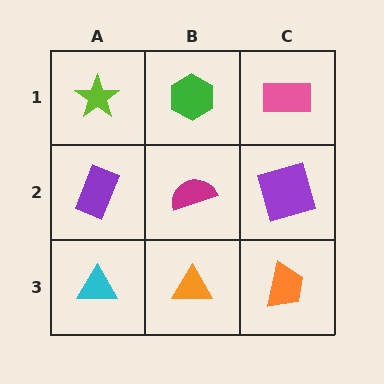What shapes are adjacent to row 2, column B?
A green hexagon (row 1, column B), an orange triangle (row 3, column B), a purple rectangle (row 2, column A), a purple square (row 2, column C).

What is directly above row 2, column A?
A lime star.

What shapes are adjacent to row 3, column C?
A purple square (row 2, column C), an orange triangle (row 3, column B).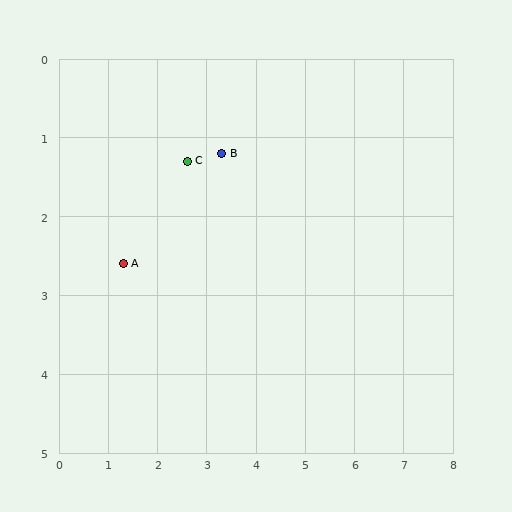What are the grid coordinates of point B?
Point B is at approximately (3.3, 1.2).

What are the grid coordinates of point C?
Point C is at approximately (2.6, 1.3).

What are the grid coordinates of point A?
Point A is at approximately (1.3, 2.6).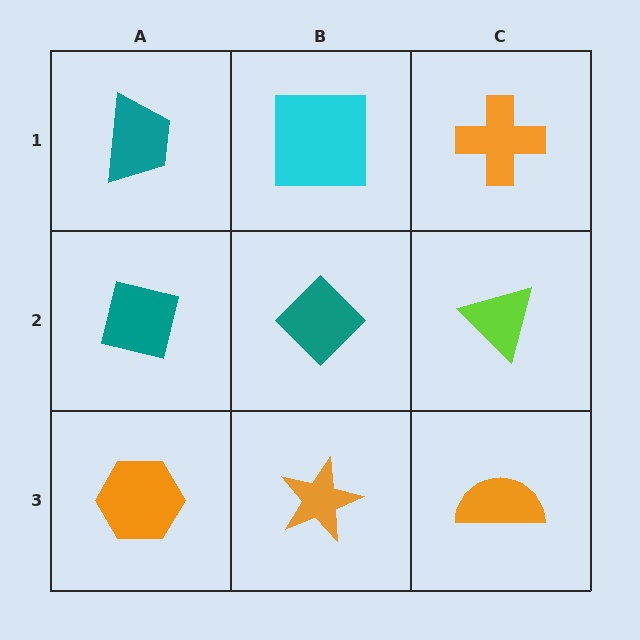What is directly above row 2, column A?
A teal trapezoid.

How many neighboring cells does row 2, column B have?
4.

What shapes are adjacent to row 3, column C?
A lime triangle (row 2, column C), an orange star (row 3, column B).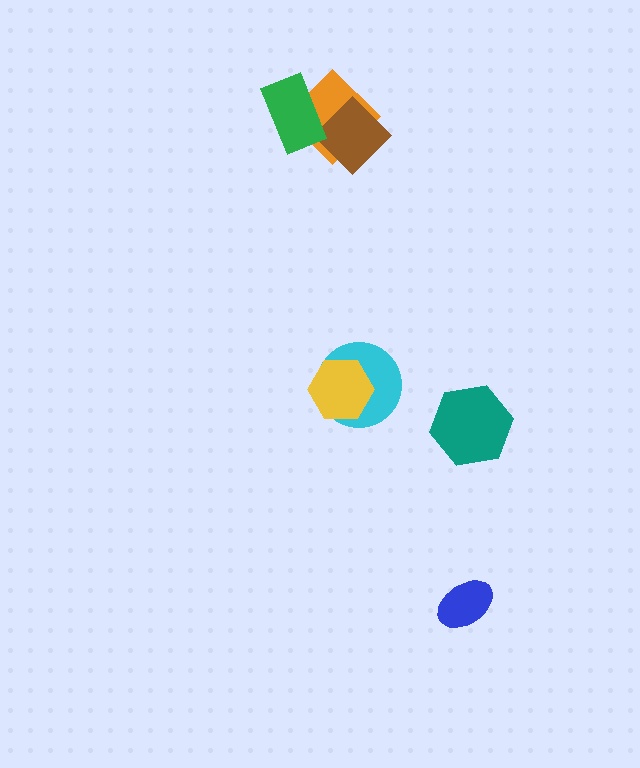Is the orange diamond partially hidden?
Yes, it is partially covered by another shape.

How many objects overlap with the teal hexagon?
0 objects overlap with the teal hexagon.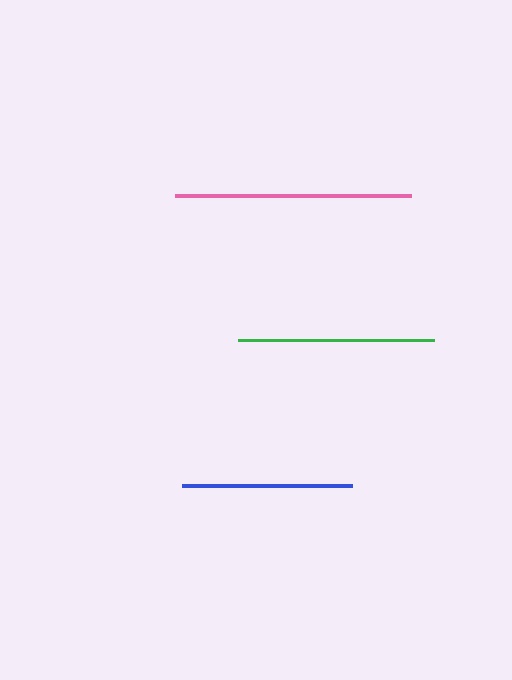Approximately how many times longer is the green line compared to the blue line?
The green line is approximately 1.2 times the length of the blue line.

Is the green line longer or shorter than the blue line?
The green line is longer than the blue line.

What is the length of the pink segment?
The pink segment is approximately 237 pixels long.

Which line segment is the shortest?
The blue line is the shortest at approximately 170 pixels.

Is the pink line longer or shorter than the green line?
The pink line is longer than the green line.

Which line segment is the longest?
The pink line is the longest at approximately 237 pixels.